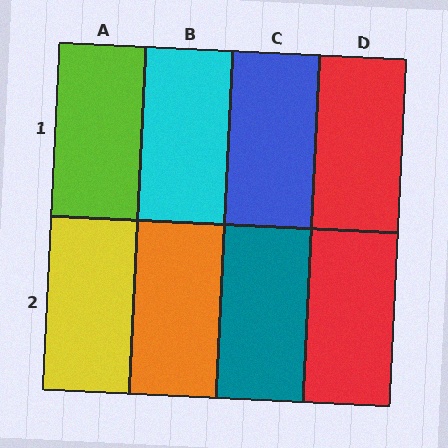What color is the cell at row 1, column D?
Red.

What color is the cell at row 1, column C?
Blue.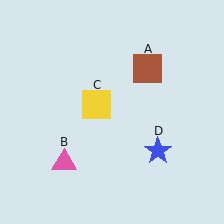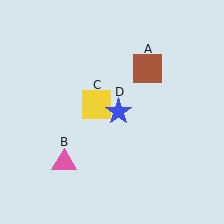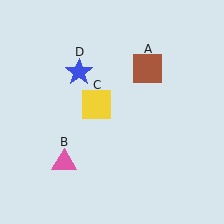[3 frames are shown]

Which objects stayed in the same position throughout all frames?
Brown square (object A) and pink triangle (object B) and yellow square (object C) remained stationary.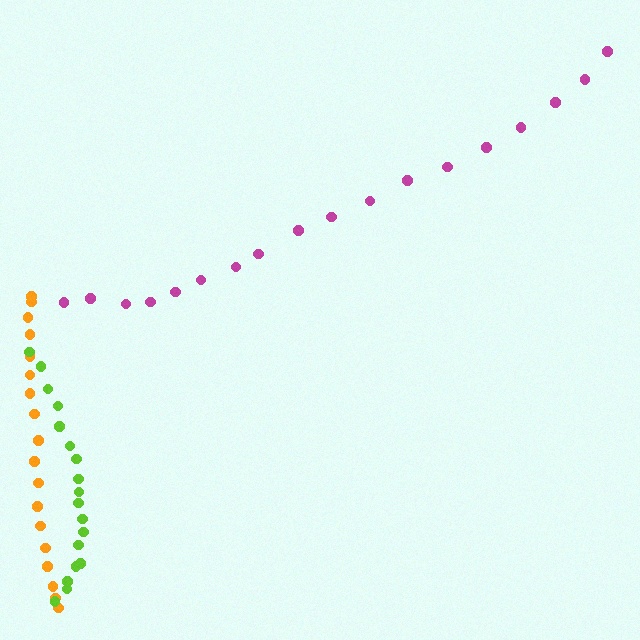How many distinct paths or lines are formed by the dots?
There are 3 distinct paths.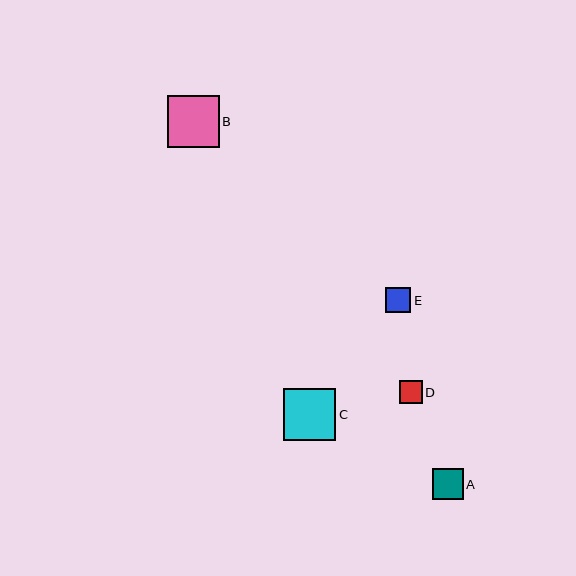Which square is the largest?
Square C is the largest with a size of approximately 52 pixels.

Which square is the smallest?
Square D is the smallest with a size of approximately 23 pixels.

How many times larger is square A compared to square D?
Square A is approximately 1.4 times the size of square D.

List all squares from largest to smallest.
From largest to smallest: C, B, A, E, D.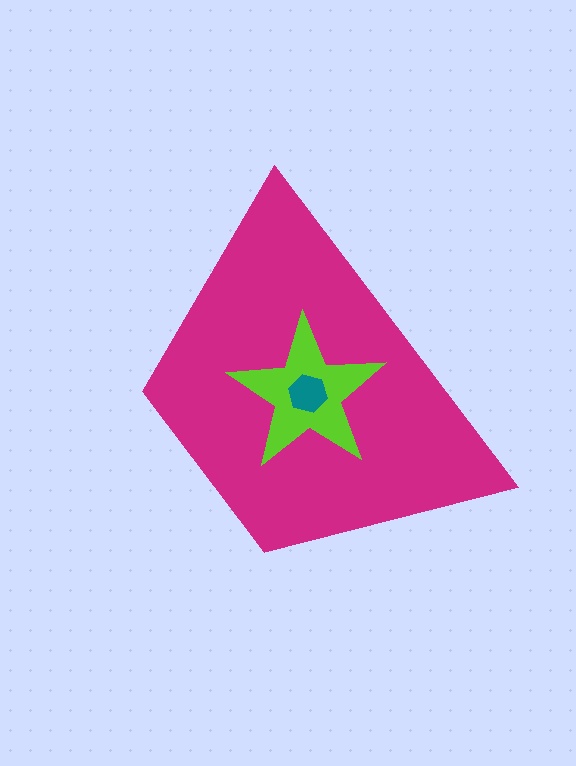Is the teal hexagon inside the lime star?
Yes.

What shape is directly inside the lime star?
The teal hexagon.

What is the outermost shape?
The magenta trapezoid.